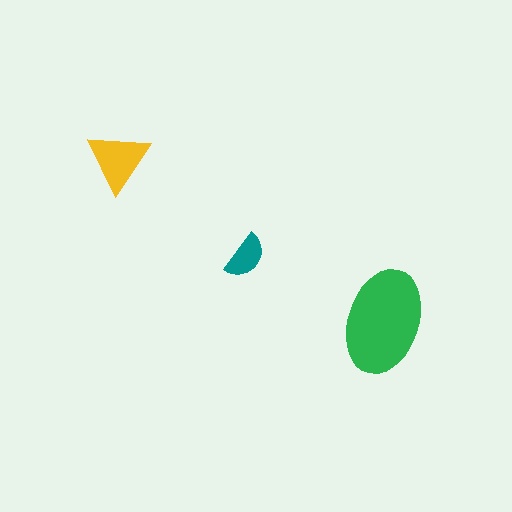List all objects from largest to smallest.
The green ellipse, the yellow triangle, the teal semicircle.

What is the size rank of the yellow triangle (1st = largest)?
2nd.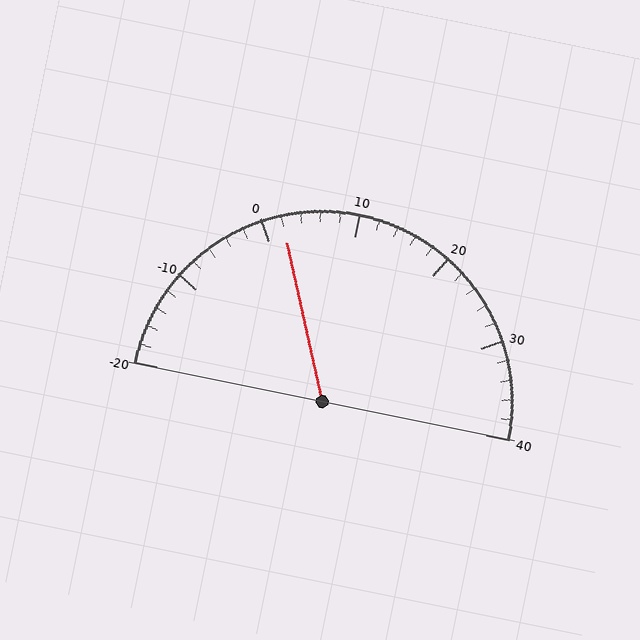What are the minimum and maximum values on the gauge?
The gauge ranges from -20 to 40.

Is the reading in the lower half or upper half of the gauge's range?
The reading is in the lower half of the range (-20 to 40).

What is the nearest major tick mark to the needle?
The nearest major tick mark is 0.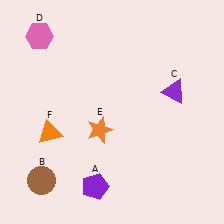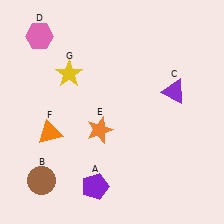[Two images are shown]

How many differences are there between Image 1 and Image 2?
There is 1 difference between the two images.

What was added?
A yellow star (G) was added in Image 2.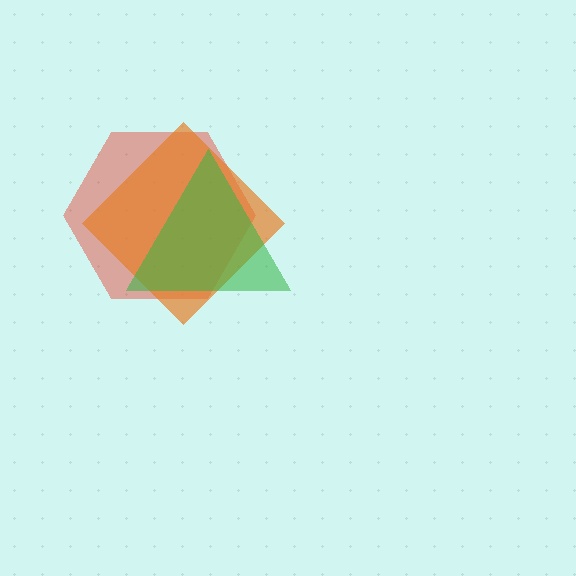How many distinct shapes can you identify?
There are 3 distinct shapes: a red hexagon, an orange diamond, a green triangle.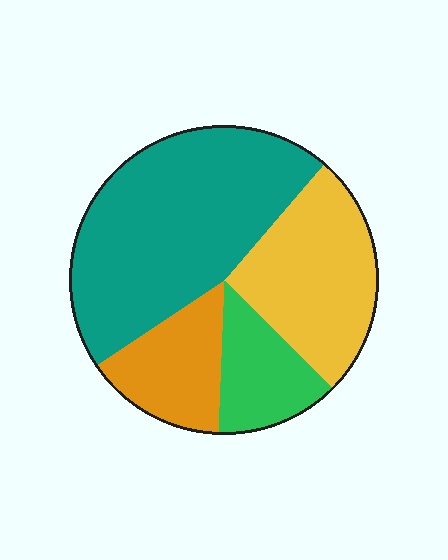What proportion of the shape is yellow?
Yellow takes up about one quarter (1/4) of the shape.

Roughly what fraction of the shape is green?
Green takes up about one eighth (1/8) of the shape.